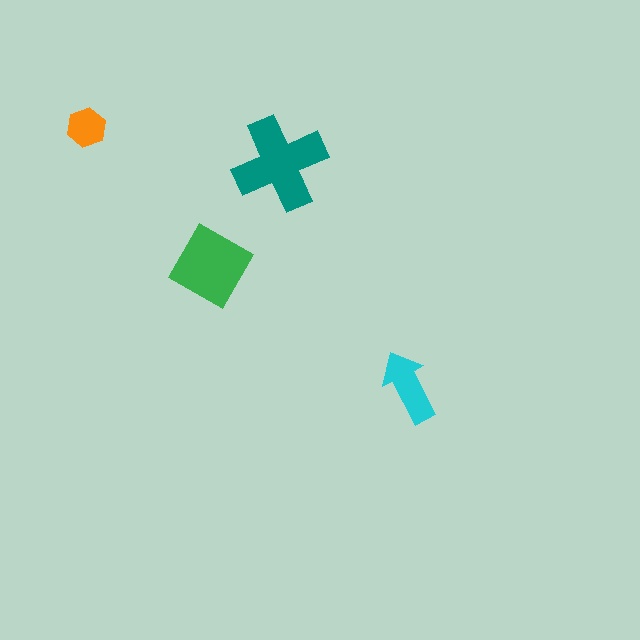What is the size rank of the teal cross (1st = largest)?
1st.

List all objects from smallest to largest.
The orange hexagon, the cyan arrow, the green diamond, the teal cross.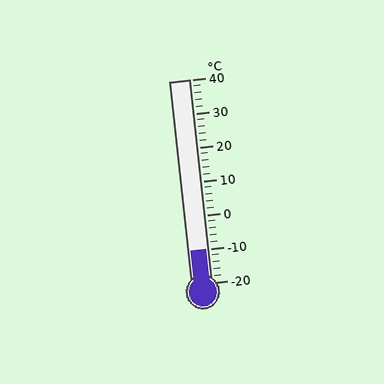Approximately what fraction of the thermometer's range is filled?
The thermometer is filled to approximately 15% of its range.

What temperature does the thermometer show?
The thermometer shows approximately -10°C.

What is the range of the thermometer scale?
The thermometer scale ranges from -20°C to 40°C.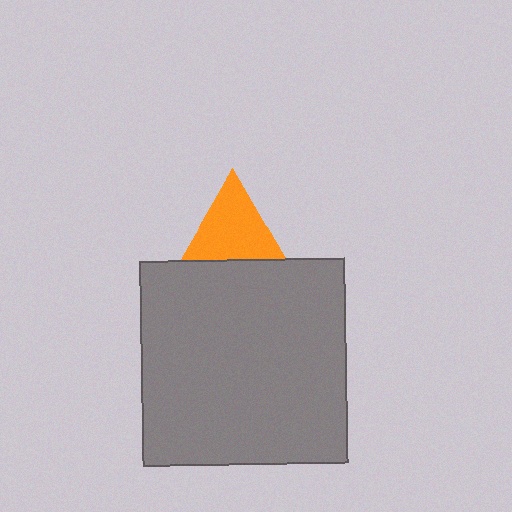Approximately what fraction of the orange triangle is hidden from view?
Roughly 30% of the orange triangle is hidden behind the gray square.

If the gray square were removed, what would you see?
You would see the complete orange triangle.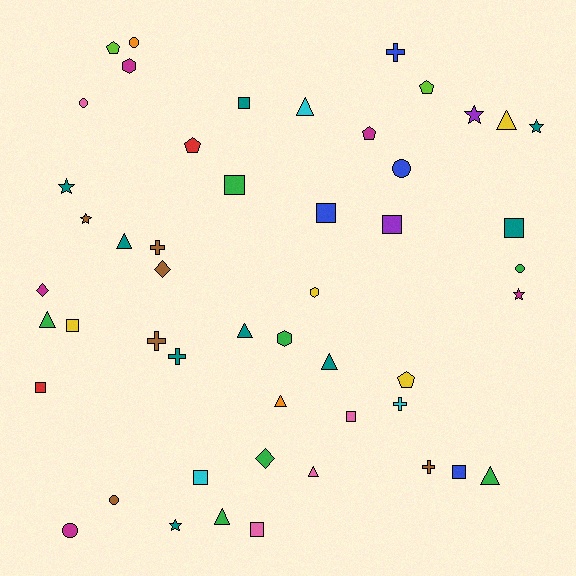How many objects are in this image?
There are 50 objects.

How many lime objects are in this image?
There are 2 lime objects.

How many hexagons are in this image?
There are 3 hexagons.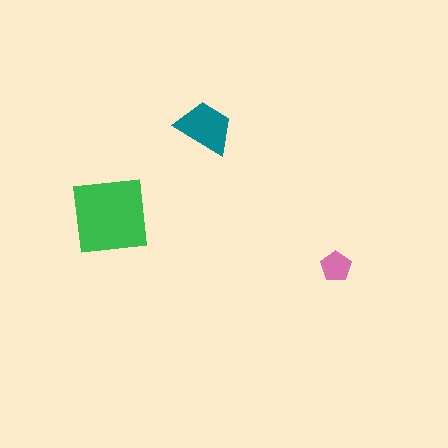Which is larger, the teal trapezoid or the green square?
The green square.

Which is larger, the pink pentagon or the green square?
The green square.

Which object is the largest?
The green square.